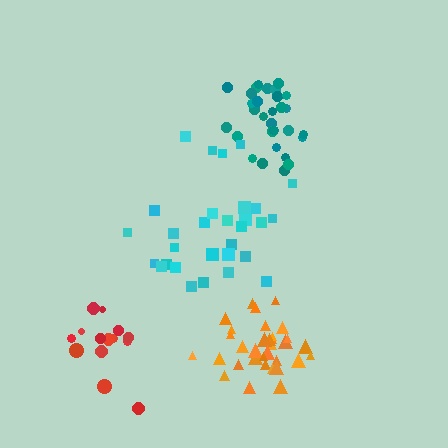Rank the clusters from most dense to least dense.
orange, teal, red, cyan.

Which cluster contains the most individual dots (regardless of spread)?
Orange (33).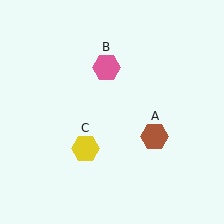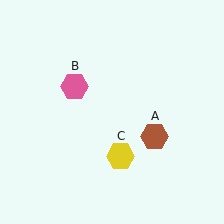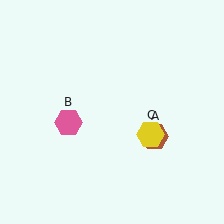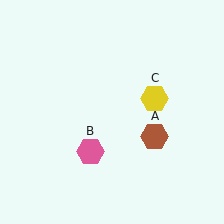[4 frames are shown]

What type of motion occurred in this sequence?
The pink hexagon (object B), yellow hexagon (object C) rotated counterclockwise around the center of the scene.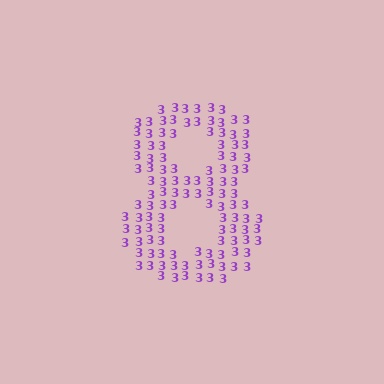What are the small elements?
The small elements are digit 3's.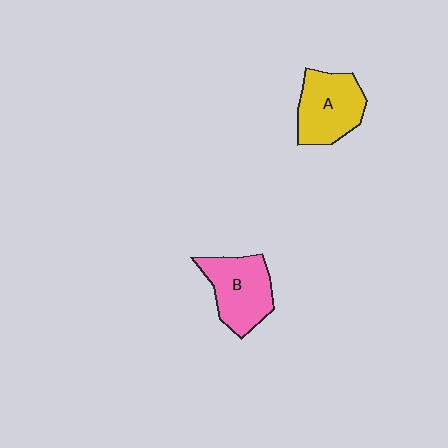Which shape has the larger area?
Shape B (pink).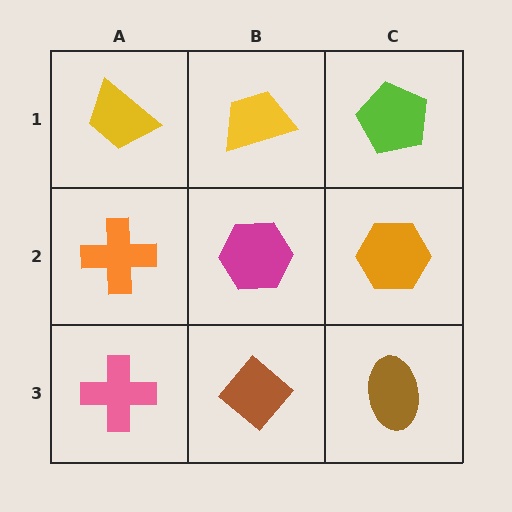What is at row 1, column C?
A lime pentagon.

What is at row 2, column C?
An orange hexagon.